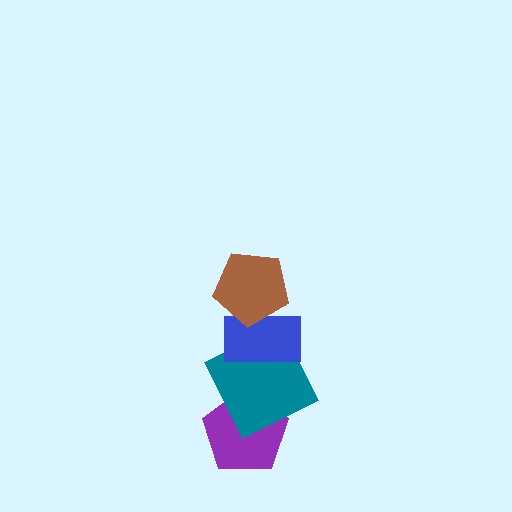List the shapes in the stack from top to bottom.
From top to bottom: the brown pentagon, the blue rectangle, the teal square, the purple pentagon.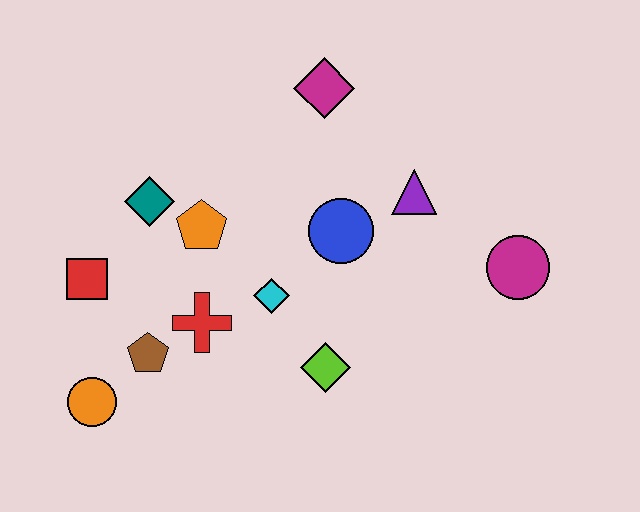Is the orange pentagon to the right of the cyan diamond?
No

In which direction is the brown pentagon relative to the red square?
The brown pentagon is below the red square.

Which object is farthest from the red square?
The magenta circle is farthest from the red square.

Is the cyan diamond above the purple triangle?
No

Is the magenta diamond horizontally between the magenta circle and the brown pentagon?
Yes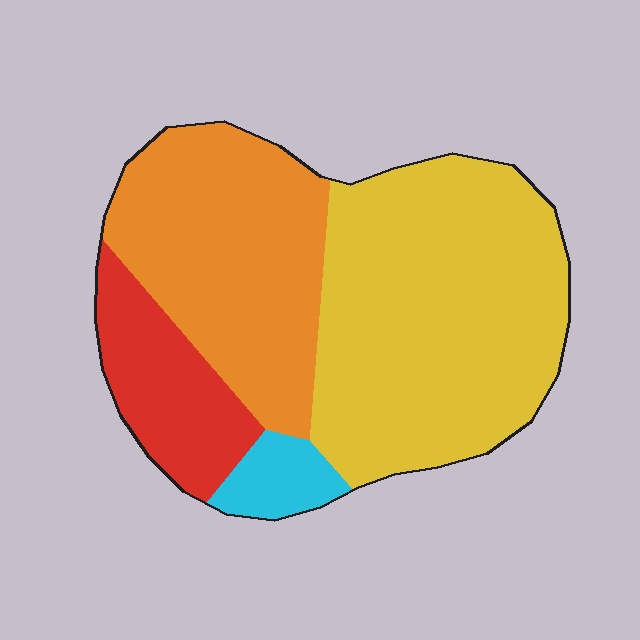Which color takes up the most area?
Yellow, at roughly 50%.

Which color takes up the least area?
Cyan, at roughly 5%.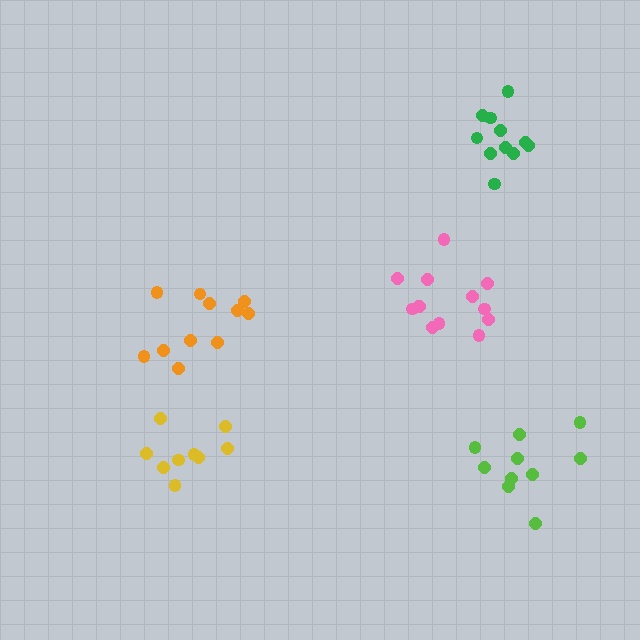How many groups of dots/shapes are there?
There are 5 groups.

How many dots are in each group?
Group 1: 9 dots, Group 2: 11 dots, Group 3: 11 dots, Group 4: 13 dots, Group 5: 10 dots (54 total).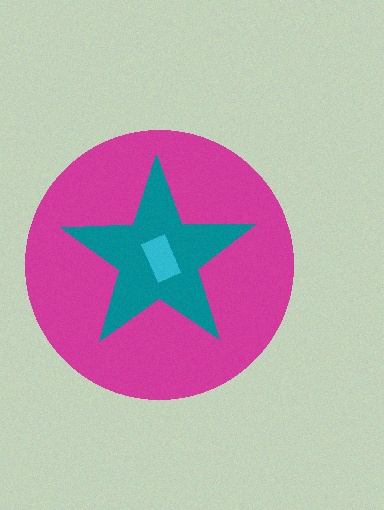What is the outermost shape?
The magenta circle.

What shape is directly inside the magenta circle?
The teal star.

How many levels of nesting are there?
3.